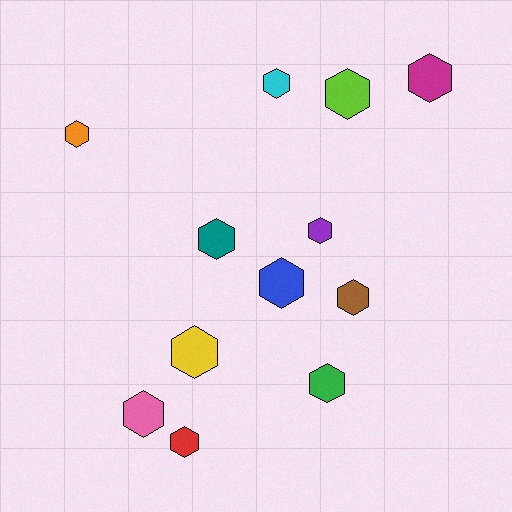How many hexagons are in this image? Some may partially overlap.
There are 12 hexagons.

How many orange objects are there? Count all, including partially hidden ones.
There is 1 orange object.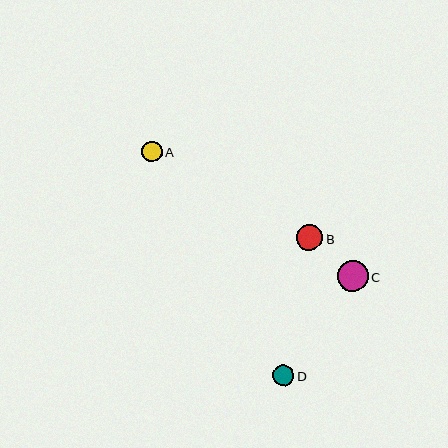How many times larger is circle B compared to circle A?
Circle B is approximately 1.3 times the size of circle A.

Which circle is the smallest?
Circle A is the smallest with a size of approximately 20 pixels.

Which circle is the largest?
Circle C is the largest with a size of approximately 31 pixels.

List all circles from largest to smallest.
From largest to smallest: C, B, D, A.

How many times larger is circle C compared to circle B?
Circle C is approximately 1.2 times the size of circle B.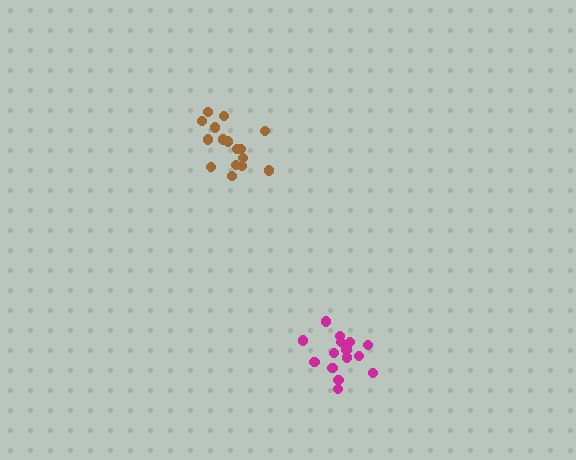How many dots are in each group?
Group 1: 16 dots, Group 2: 15 dots (31 total).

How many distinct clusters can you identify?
There are 2 distinct clusters.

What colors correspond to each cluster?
The clusters are colored: brown, magenta.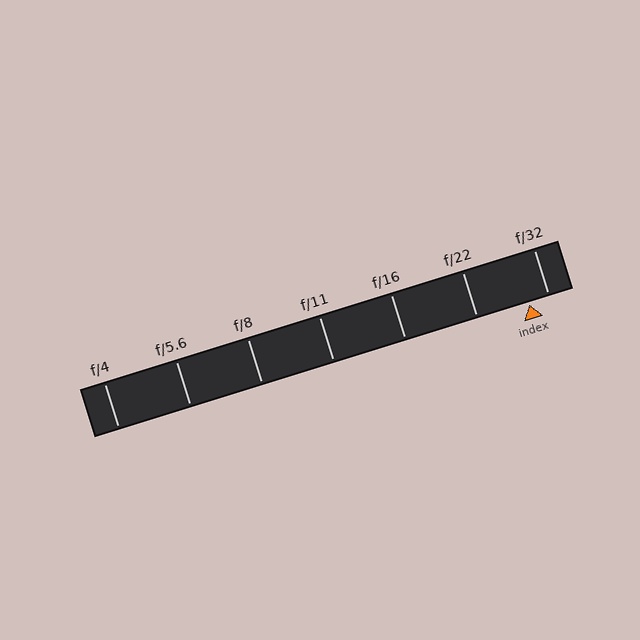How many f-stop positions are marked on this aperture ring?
There are 7 f-stop positions marked.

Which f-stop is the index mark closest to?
The index mark is closest to f/32.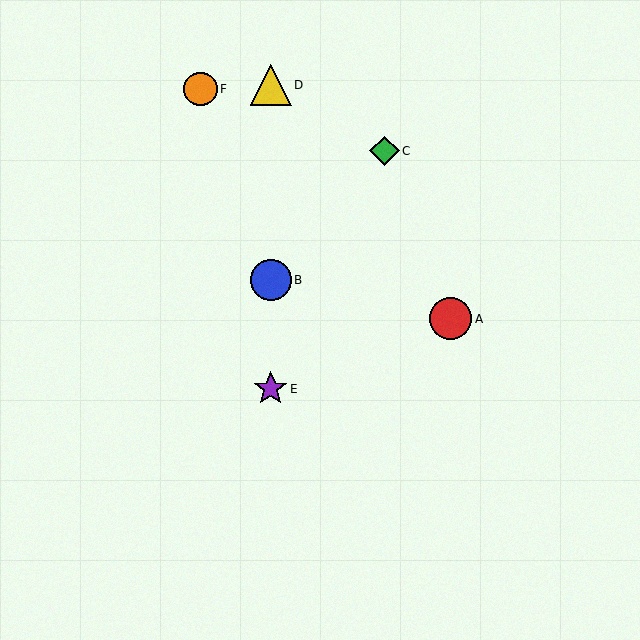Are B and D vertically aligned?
Yes, both are at x≈271.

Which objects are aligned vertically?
Objects B, D, E are aligned vertically.